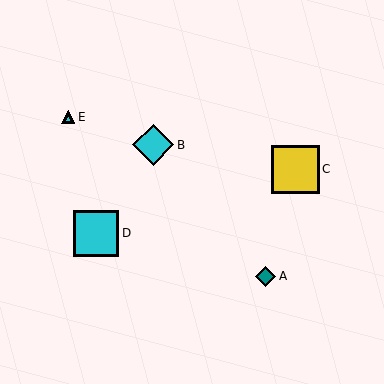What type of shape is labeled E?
Shape E is a cyan triangle.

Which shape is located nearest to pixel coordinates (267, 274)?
The teal diamond (labeled A) at (266, 276) is nearest to that location.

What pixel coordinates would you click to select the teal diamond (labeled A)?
Click at (266, 276) to select the teal diamond A.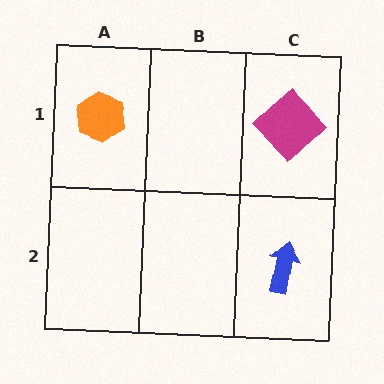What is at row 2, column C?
A blue arrow.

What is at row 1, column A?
An orange hexagon.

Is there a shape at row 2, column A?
No, that cell is empty.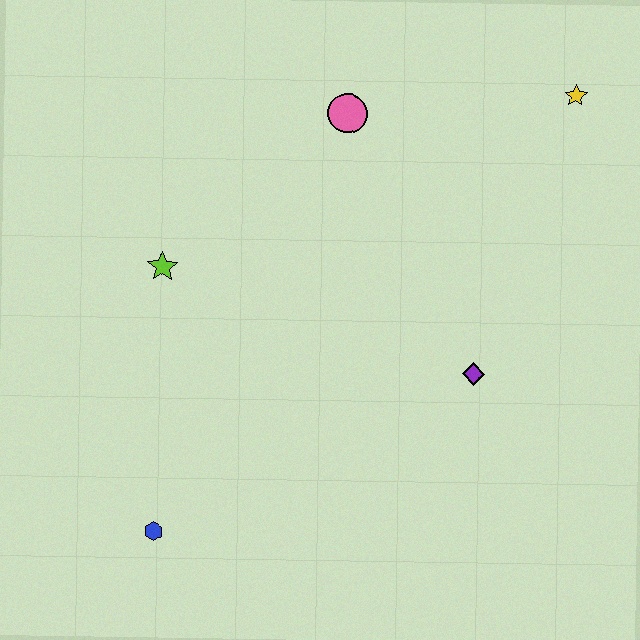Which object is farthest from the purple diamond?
The blue hexagon is farthest from the purple diamond.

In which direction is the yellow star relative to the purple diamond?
The yellow star is above the purple diamond.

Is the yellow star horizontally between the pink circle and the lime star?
No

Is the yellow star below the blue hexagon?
No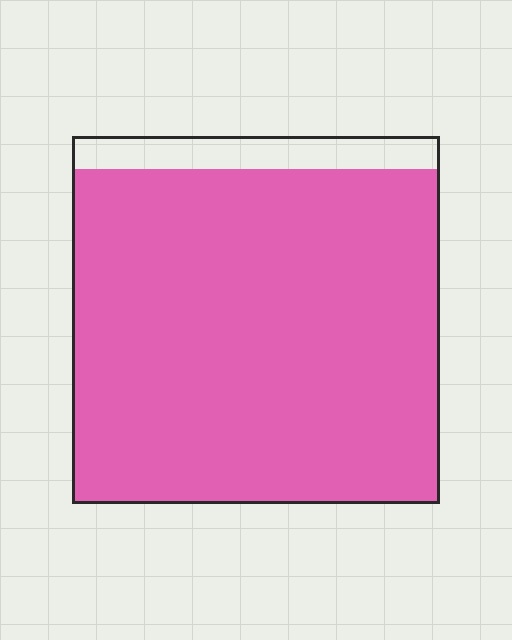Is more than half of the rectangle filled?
Yes.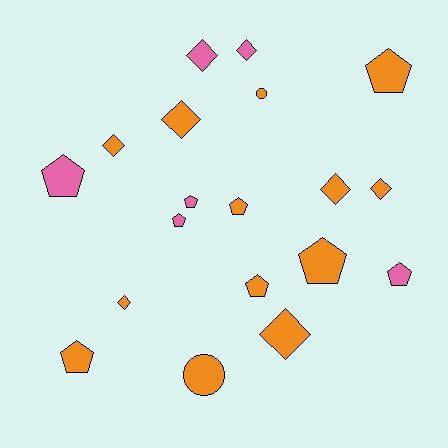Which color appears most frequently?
Orange, with 13 objects.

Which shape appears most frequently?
Pentagon, with 9 objects.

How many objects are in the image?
There are 19 objects.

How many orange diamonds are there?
There are 6 orange diamonds.